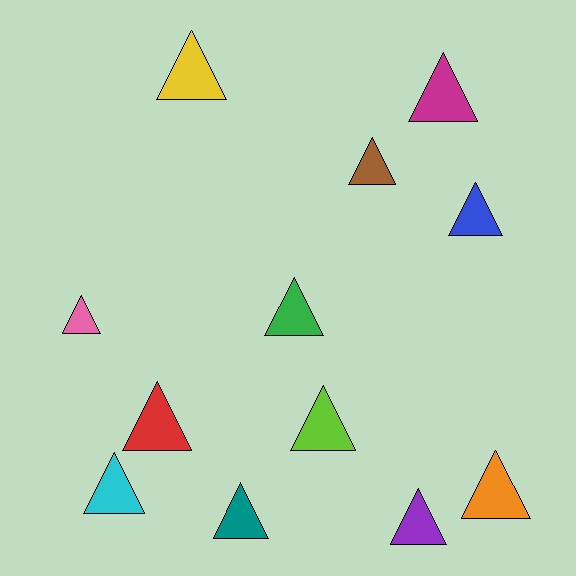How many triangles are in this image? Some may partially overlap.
There are 12 triangles.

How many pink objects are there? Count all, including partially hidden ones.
There is 1 pink object.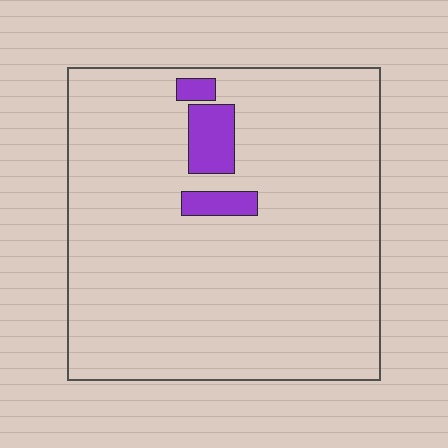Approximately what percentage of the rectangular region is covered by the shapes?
Approximately 5%.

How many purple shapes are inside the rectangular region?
3.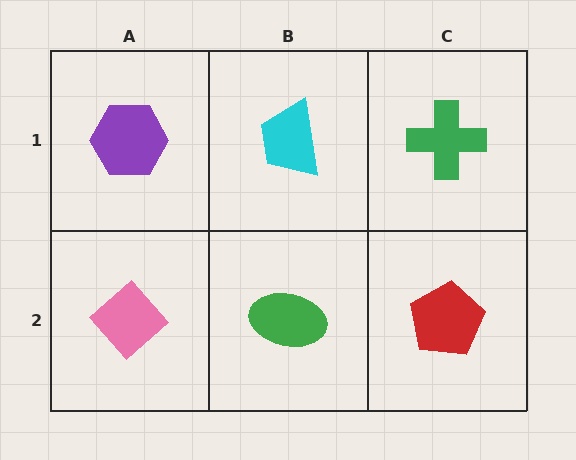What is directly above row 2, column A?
A purple hexagon.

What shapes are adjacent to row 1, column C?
A red pentagon (row 2, column C), a cyan trapezoid (row 1, column B).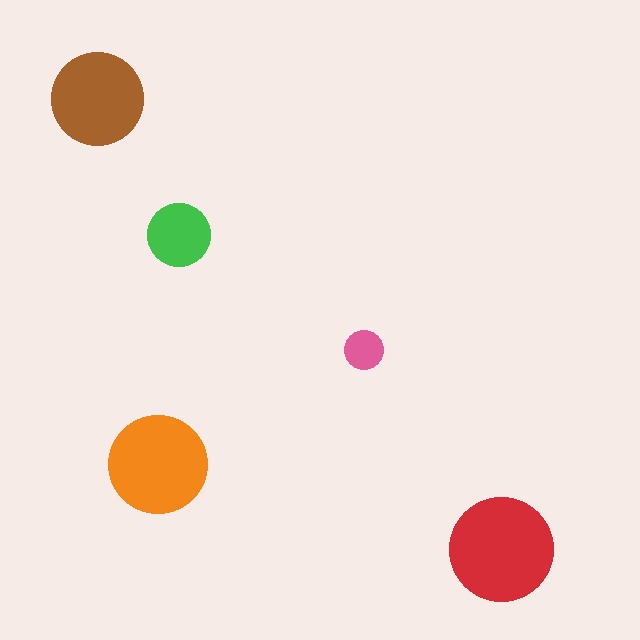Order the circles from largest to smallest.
the red one, the orange one, the brown one, the green one, the pink one.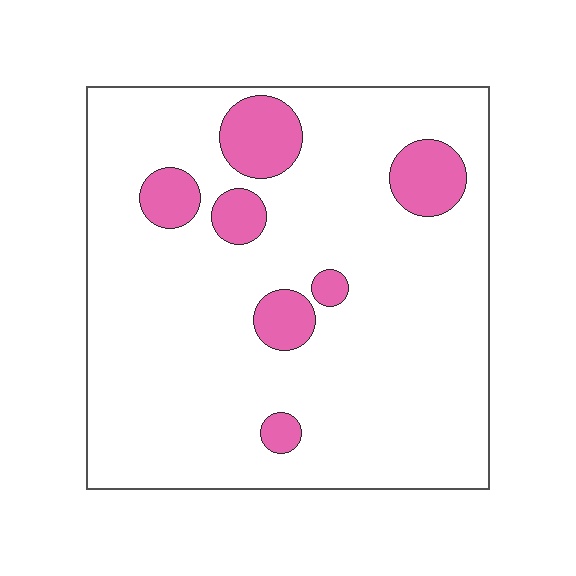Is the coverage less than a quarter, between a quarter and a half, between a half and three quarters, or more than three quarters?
Less than a quarter.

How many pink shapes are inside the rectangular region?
7.